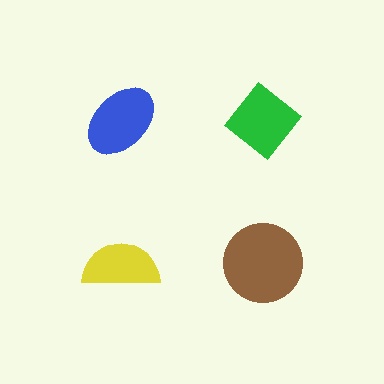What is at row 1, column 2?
A green diamond.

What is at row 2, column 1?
A yellow semicircle.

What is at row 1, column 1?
A blue ellipse.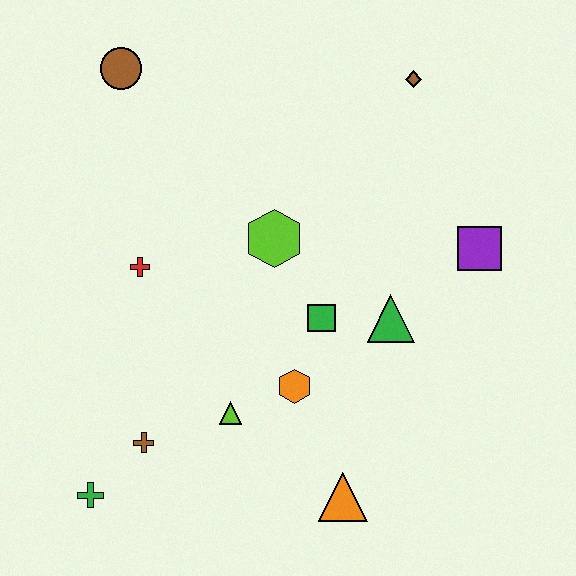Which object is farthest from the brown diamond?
The green cross is farthest from the brown diamond.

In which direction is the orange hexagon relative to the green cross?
The orange hexagon is to the right of the green cross.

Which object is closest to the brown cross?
The green cross is closest to the brown cross.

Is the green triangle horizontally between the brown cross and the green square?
No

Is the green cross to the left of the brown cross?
Yes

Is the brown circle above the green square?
Yes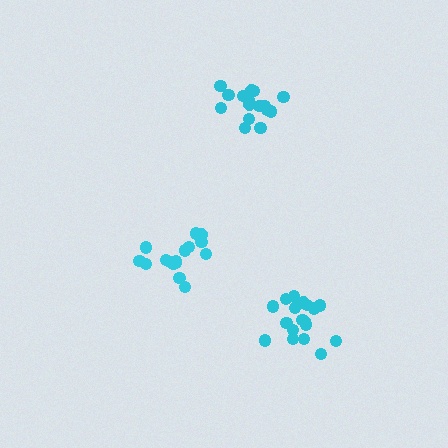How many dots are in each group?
Group 1: 16 dots, Group 2: 17 dots, Group 3: 18 dots (51 total).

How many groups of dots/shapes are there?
There are 3 groups.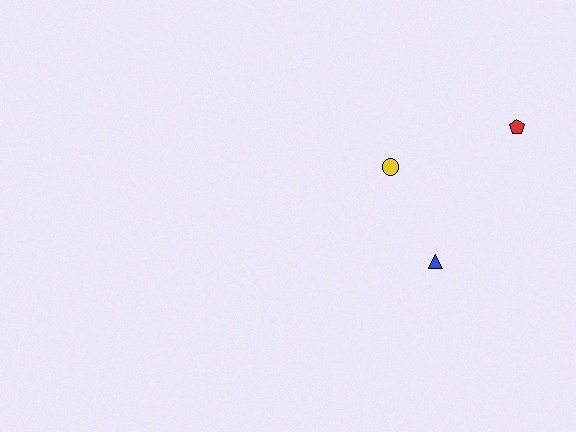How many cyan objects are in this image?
There are no cyan objects.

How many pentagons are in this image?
There is 1 pentagon.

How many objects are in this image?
There are 3 objects.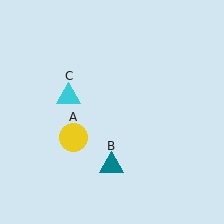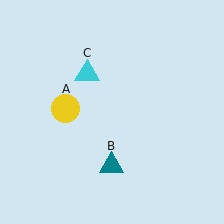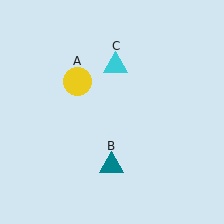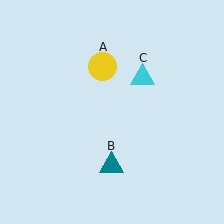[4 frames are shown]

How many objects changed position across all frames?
2 objects changed position: yellow circle (object A), cyan triangle (object C).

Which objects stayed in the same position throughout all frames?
Teal triangle (object B) remained stationary.